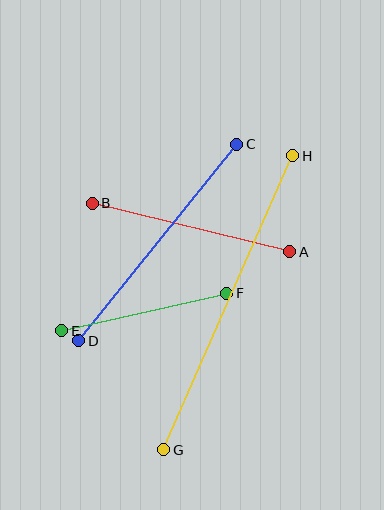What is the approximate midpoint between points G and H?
The midpoint is at approximately (228, 303) pixels.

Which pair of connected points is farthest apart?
Points G and H are farthest apart.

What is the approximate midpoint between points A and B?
The midpoint is at approximately (191, 227) pixels.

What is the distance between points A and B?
The distance is approximately 203 pixels.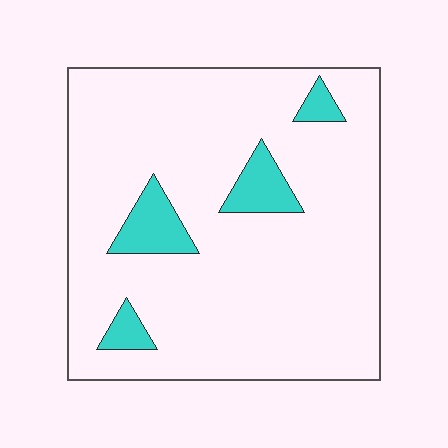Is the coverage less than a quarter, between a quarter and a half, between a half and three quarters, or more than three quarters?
Less than a quarter.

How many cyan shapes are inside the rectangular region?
4.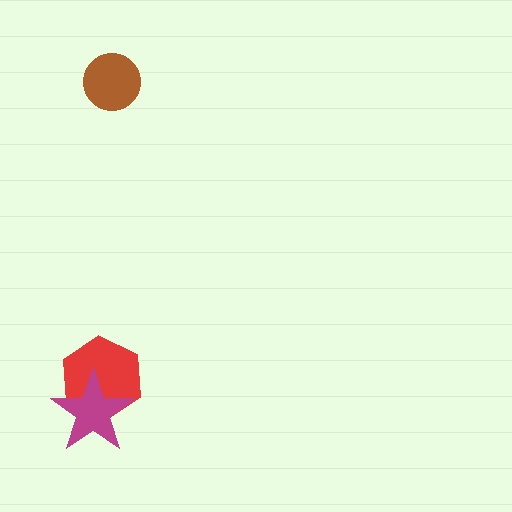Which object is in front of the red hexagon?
The magenta star is in front of the red hexagon.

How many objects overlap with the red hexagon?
1 object overlaps with the red hexagon.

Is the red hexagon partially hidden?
Yes, it is partially covered by another shape.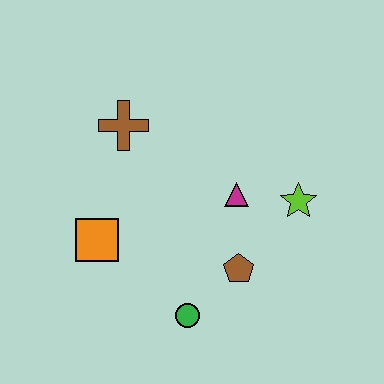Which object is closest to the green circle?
The brown pentagon is closest to the green circle.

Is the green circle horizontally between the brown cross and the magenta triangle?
Yes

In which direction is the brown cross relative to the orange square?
The brown cross is above the orange square.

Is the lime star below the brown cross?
Yes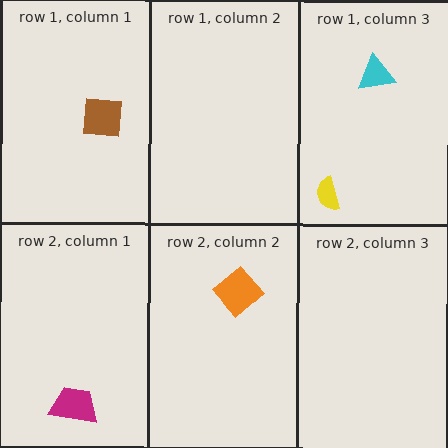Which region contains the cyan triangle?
The row 1, column 3 region.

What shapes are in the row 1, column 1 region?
The brown square.